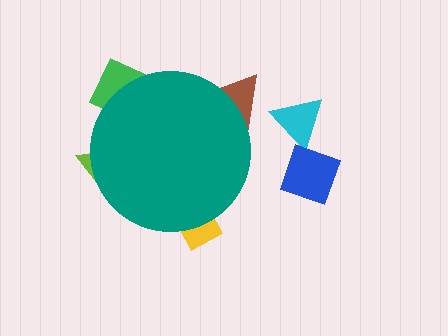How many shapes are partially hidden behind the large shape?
4 shapes are partially hidden.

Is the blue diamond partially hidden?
No, the blue diamond is fully visible.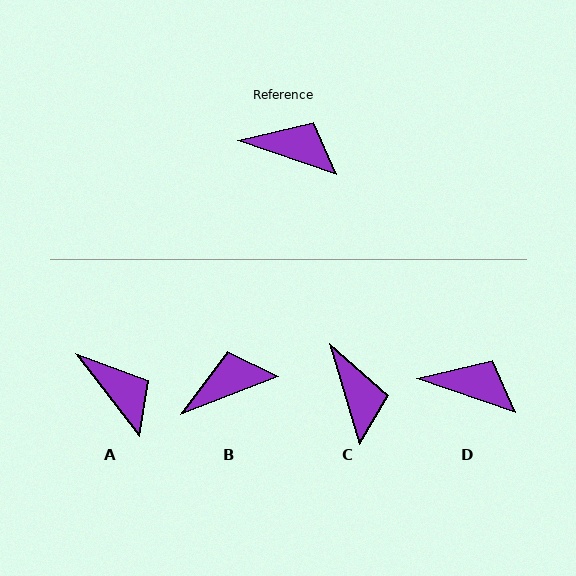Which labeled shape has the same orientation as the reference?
D.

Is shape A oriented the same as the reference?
No, it is off by about 33 degrees.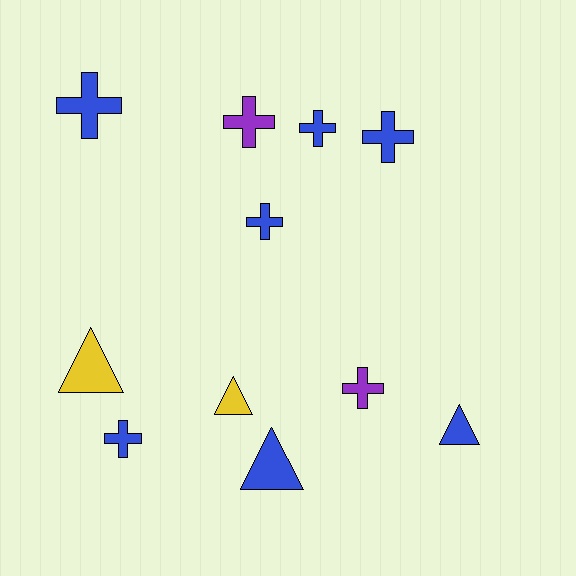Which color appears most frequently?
Blue, with 7 objects.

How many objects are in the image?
There are 11 objects.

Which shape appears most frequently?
Cross, with 7 objects.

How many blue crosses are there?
There are 5 blue crosses.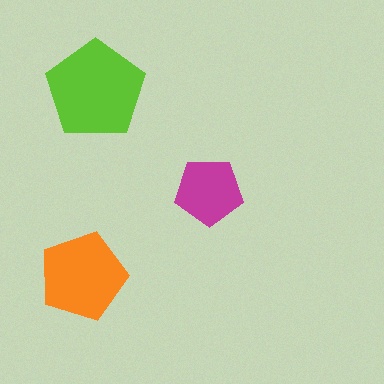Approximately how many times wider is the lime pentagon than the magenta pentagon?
About 1.5 times wider.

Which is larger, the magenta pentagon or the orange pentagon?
The orange one.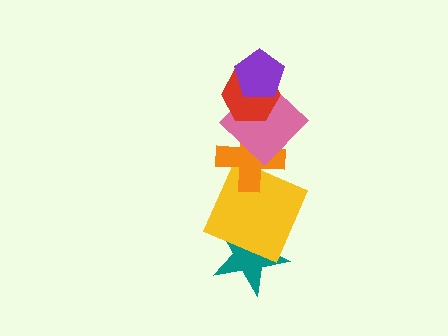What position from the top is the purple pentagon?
The purple pentagon is 1st from the top.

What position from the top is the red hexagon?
The red hexagon is 2nd from the top.